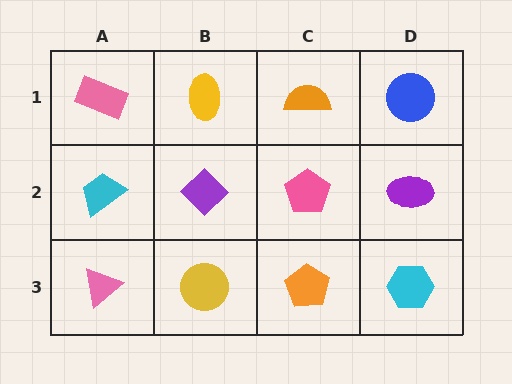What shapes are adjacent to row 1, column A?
A cyan trapezoid (row 2, column A), a yellow ellipse (row 1, column B).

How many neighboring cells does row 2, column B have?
4.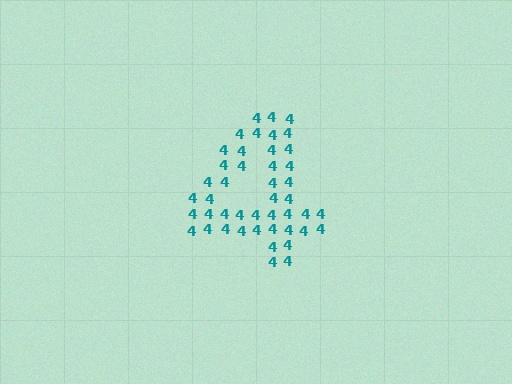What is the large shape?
The large shape is the digit 4.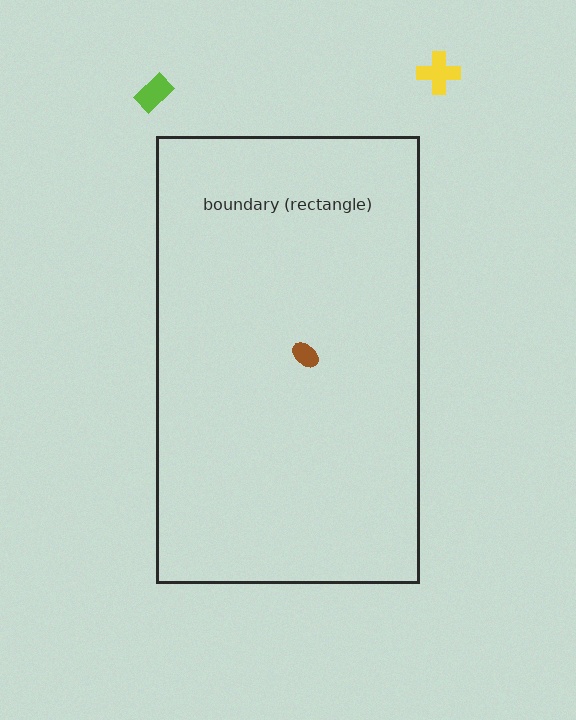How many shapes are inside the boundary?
1 inside, 2 outside.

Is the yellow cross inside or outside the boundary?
Outside.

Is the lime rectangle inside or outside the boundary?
Outside.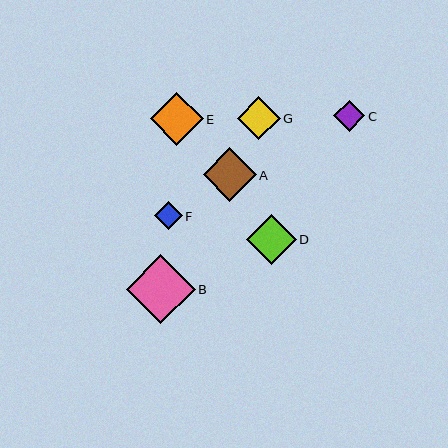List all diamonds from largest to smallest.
From largest to smallest: B, A, E, D, G, C, F.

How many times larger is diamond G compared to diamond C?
Diamond G is approximately 1.4 times the size of diamond C.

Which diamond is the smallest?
Diamond F is the smallest with a size of approximately 28 pixels.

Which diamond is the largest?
Diamond B is the largest with a size of approximately 69 pixels.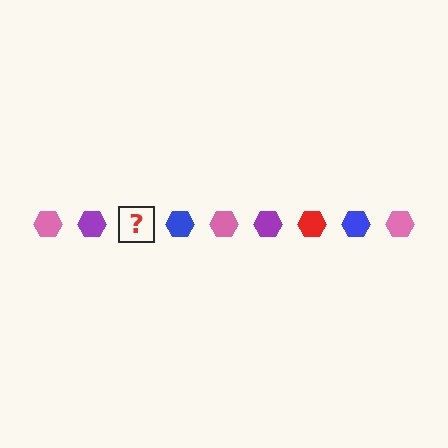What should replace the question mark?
The question mark should be replaced with a red hexagon.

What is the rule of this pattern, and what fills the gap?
The rule is that the pattern cycles through pink, purple, red, blue hexagons. The gap should be filled with a red hexagon.